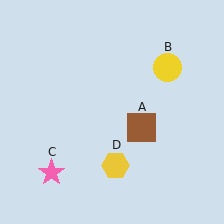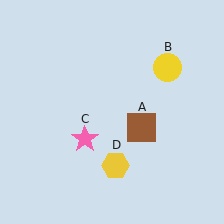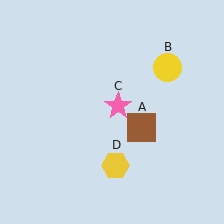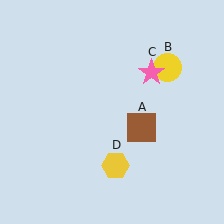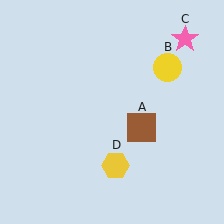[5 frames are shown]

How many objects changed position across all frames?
1 object changed position: pink star (object C).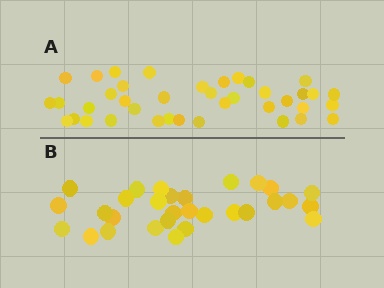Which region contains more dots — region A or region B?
Region A (the top region) has more dots.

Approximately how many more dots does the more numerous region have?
Region A has roughly 8 or so more dots than region B.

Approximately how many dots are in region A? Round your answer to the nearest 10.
About 40 dots. (The exact count is 39, which rounds to 40.)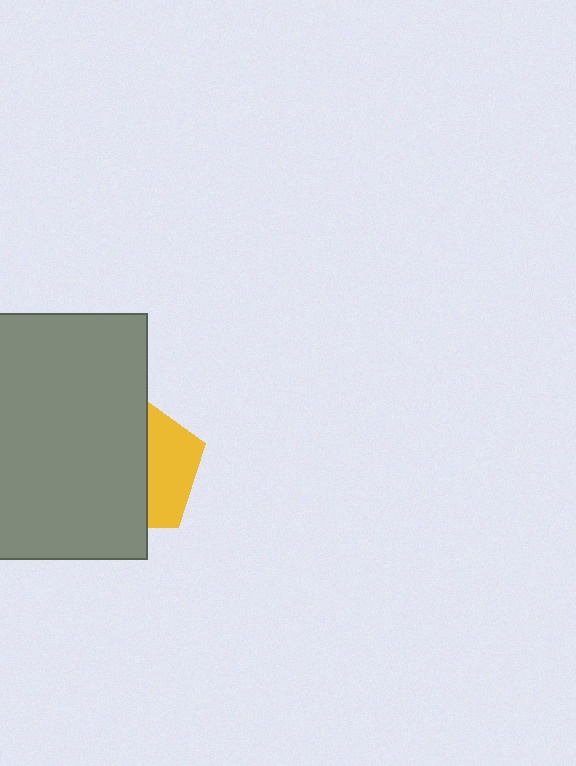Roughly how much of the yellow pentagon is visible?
A small part of it is visible (roughly 37%).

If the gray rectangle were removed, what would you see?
You would see the complete yellow pentagon.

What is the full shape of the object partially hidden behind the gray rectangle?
The partially hidden object is a yellow pentagon.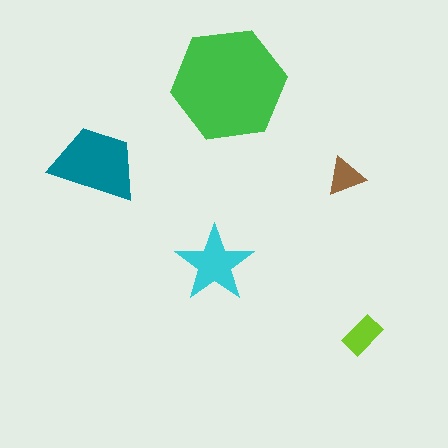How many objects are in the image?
There are 5 objects in the image.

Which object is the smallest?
The brown triangle.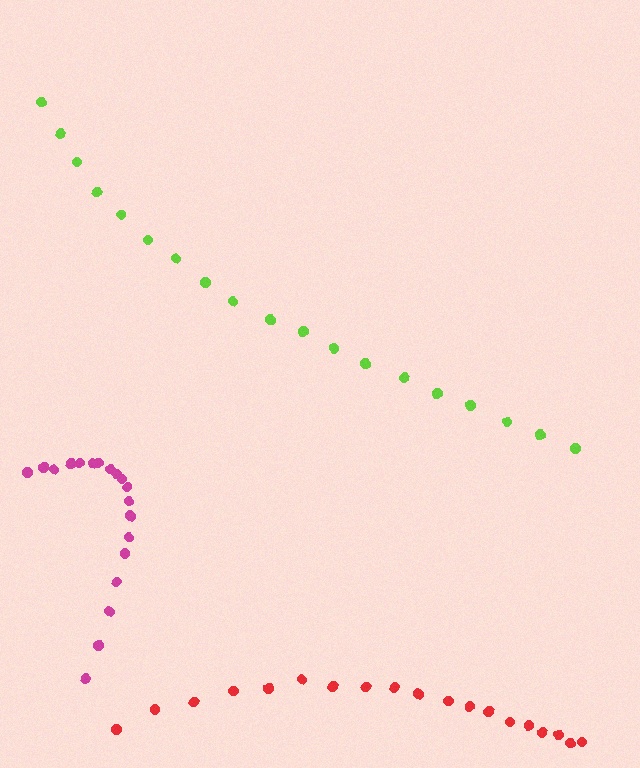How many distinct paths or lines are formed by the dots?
There are 3 distinct paths.